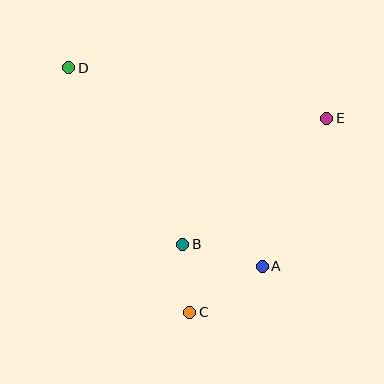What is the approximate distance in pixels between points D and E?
The distance between D and E is approximately 262 pixels.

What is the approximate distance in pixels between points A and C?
The distance between A and C is approximately 86 pixels.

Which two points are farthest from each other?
Points A and D are farthest from each other.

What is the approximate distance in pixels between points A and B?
The distance between A and B is approximately 83 pixels.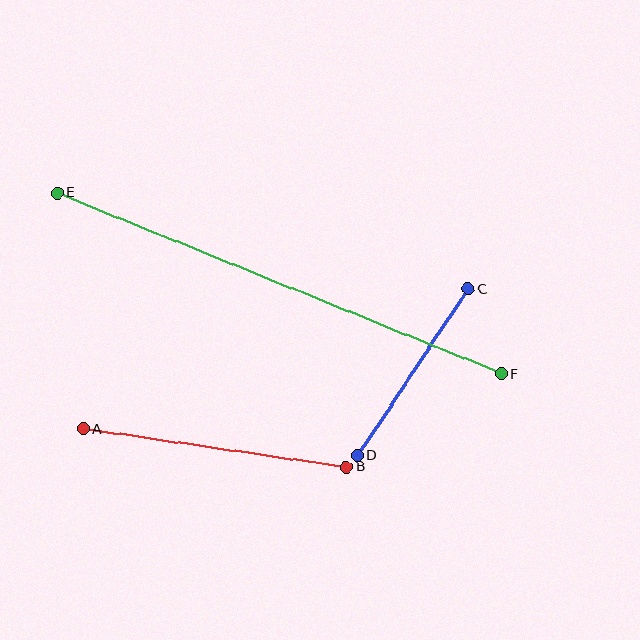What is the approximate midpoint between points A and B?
The midpoint is at approximately (215, 448) pixels.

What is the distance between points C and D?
The distance is approximately 200 pixels.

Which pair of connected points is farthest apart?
Points E and F are farthest apart.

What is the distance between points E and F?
The distance is approximately 480 pixels.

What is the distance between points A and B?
The distance is approximately 266 pixels.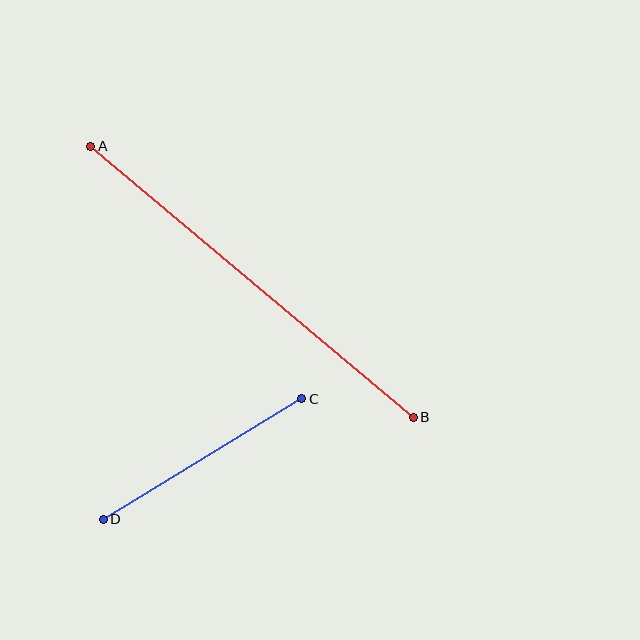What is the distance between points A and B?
The distance is approximately 421 pixels.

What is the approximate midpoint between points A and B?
The midpoint is at approximately (252, 282) pixels.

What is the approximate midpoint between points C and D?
The midpoint is at approximately (202, 459) pixels.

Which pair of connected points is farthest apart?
Points A and B are farthest apart.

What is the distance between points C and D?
The distance is approximately 232 pixels.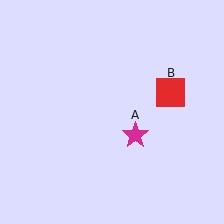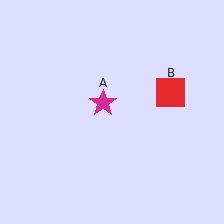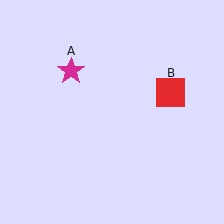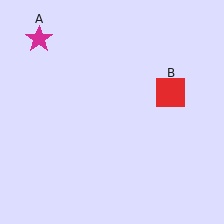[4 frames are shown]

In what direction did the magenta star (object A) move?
The magenta star (object A) moved up and to the left.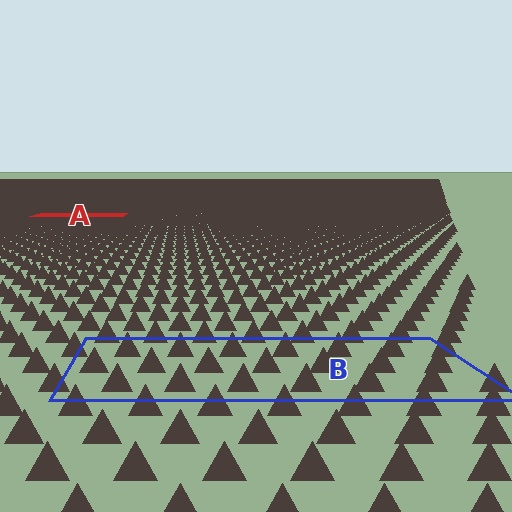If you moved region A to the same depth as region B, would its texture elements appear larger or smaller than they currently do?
They would appear larger. At a closer depth, the same texture elements are projected at a bigger on-screen size.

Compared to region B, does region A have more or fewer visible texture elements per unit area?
Region A has more texture elements per unit area — they are packed more densely because it is farther away.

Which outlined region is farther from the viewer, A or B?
Region A is farther from the viewer — the texture elements inside it appear smaller and more densely packed.